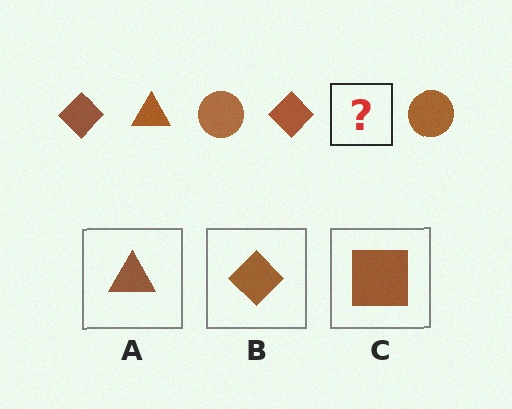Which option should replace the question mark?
Option A.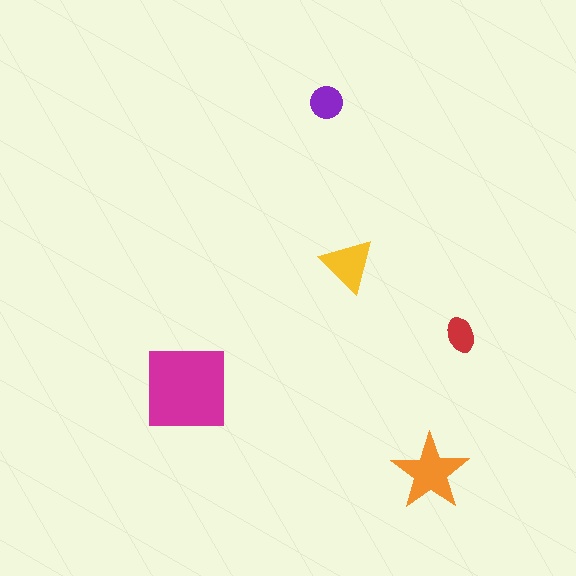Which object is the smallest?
The red ellipse.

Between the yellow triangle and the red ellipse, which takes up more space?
The yellow triangle.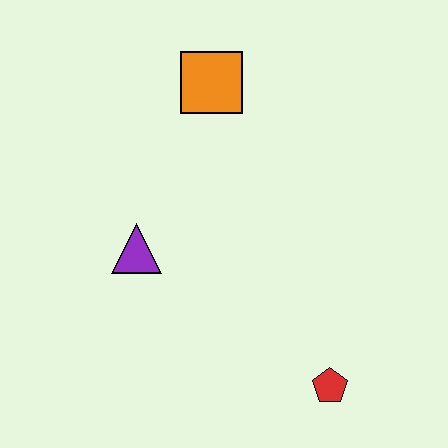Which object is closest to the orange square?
The purple triangle is closest to the orange square.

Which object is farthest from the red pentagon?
The orange square is farthest from the red pentagon.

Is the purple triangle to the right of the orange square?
No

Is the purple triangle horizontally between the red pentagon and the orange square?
No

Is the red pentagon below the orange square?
Yes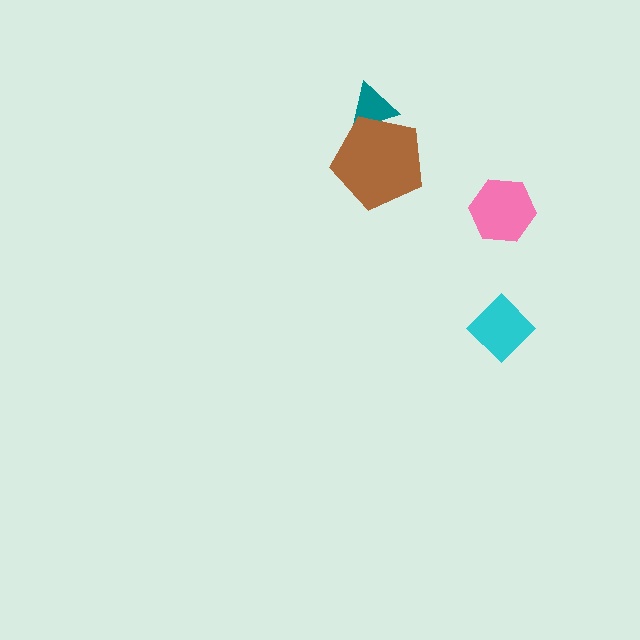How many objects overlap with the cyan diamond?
0 objects overlap with the cyan diamond.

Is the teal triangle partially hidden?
Yes, it is partially covered by another shape.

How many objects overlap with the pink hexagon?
0 objects overlap with the pink hexagon.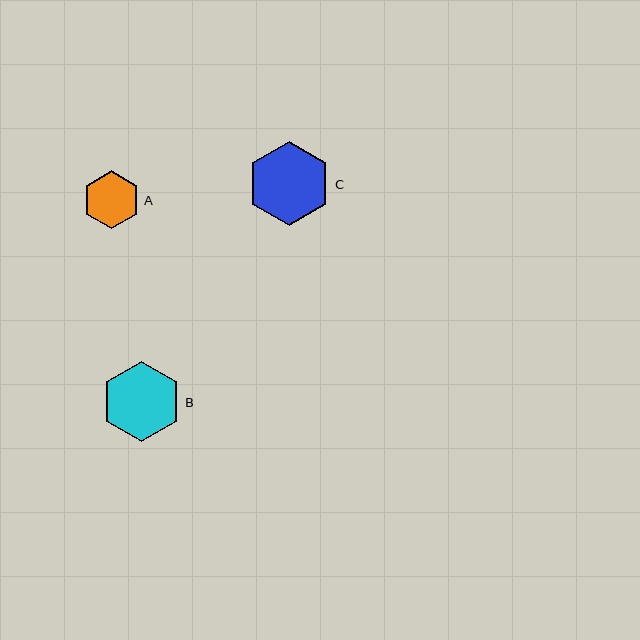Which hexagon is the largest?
Hexagon C is the largest with a size of approximately 84 pixels.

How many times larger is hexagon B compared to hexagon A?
Hexagon B is approximately 1.4 times the size of hexagon A.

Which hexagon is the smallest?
Hexagon A is the smallest with a size of approximately 58 pixels.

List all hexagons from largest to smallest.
From largest to smallest: C, B, A.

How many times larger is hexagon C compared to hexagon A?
Hexagon C is approximately 1.5 times the size of hexagon A.